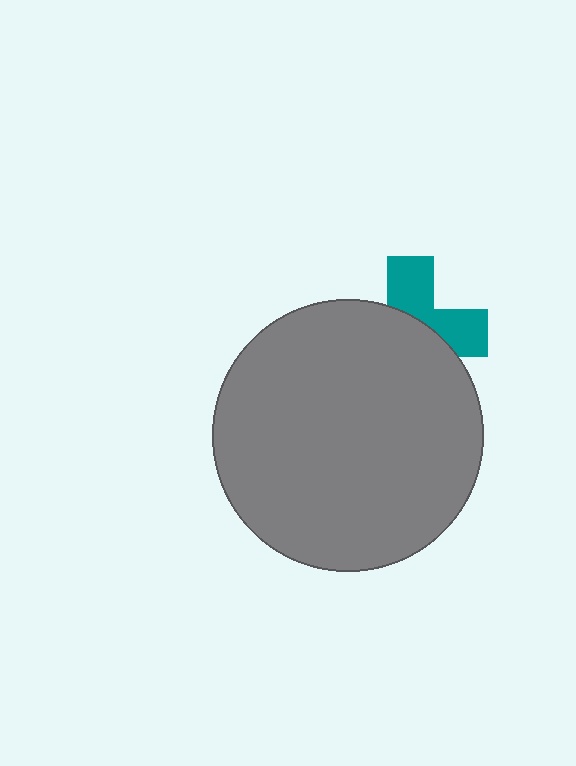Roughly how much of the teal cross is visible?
A small part of it is visible (roughly 40%).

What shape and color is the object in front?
The object in front is a gray circle.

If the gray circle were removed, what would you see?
You would see the complete teal cross.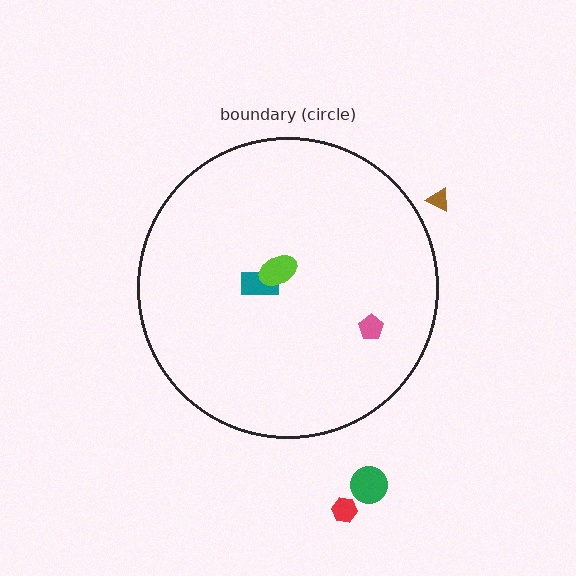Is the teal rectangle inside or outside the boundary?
Inside.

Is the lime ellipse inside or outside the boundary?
Inside.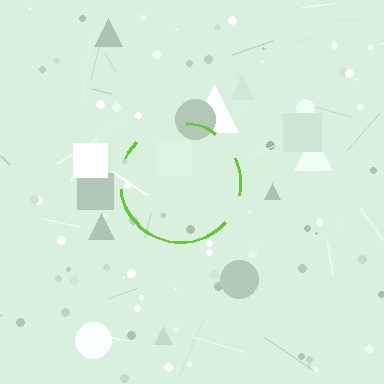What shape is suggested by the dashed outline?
The dashed outline suggests a circle.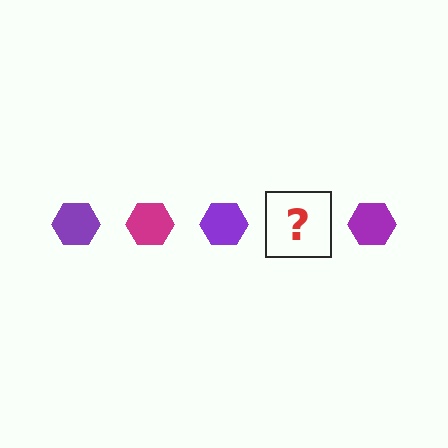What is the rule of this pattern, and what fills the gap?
The rule is that the pattern cycles through purple, magenta hexagons. The gap should be filled with a magenta hexagon.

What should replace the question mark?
The question mark should be replaced with a magenta hexagon.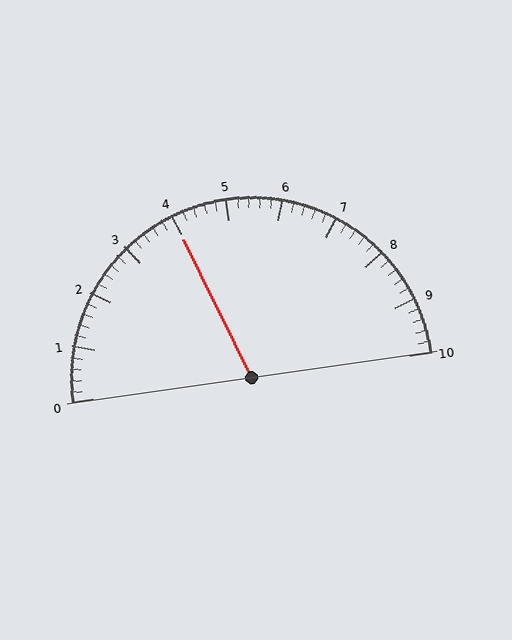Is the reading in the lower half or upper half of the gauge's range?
The reading is in the lower half of the range (0 to 10).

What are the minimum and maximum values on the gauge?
The gauge ranges from 0 to 10.